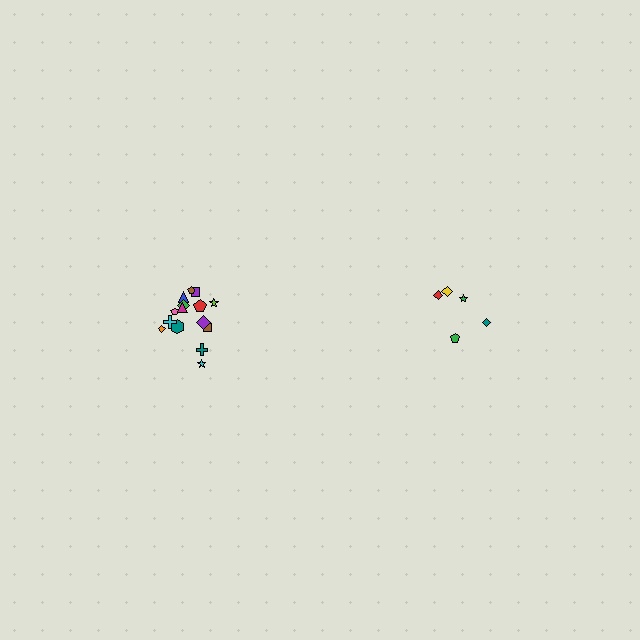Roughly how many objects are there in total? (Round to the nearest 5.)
Roughly 20 objects in total.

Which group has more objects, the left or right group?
The left group.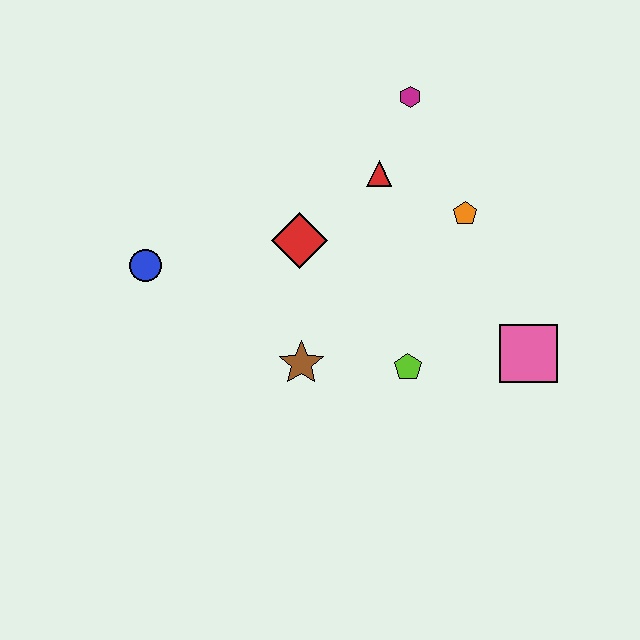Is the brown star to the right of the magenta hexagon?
No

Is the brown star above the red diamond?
No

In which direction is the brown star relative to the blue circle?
The brown star is to the right of the blue circle.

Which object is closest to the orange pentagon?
The red triangle is closest to the orange pentagon.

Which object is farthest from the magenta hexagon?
The blue circle is farthest from the magenta hexagon.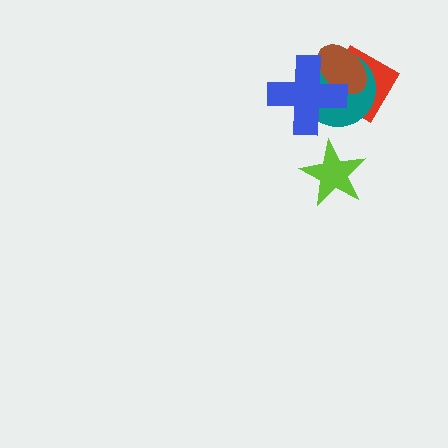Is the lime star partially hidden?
No, no other shape covers it.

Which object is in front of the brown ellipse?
The blue cross is in front of the brown ellipse.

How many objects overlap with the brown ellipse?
3 objects overlap with the brown ellipse.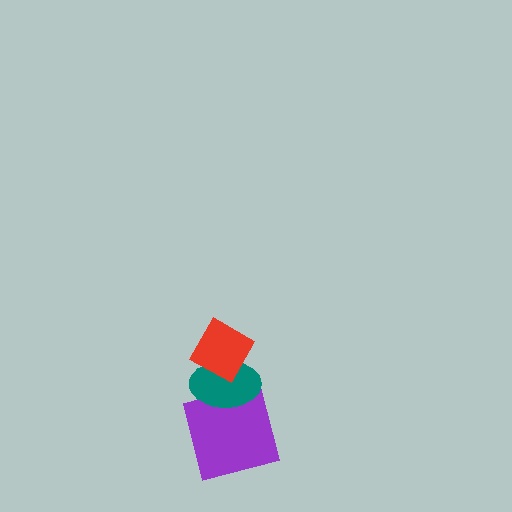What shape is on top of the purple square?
The teal ellipse is on top of the purple square.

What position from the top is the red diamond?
The red diamond is 1st from the top.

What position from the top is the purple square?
The purple square is 3rd from the top.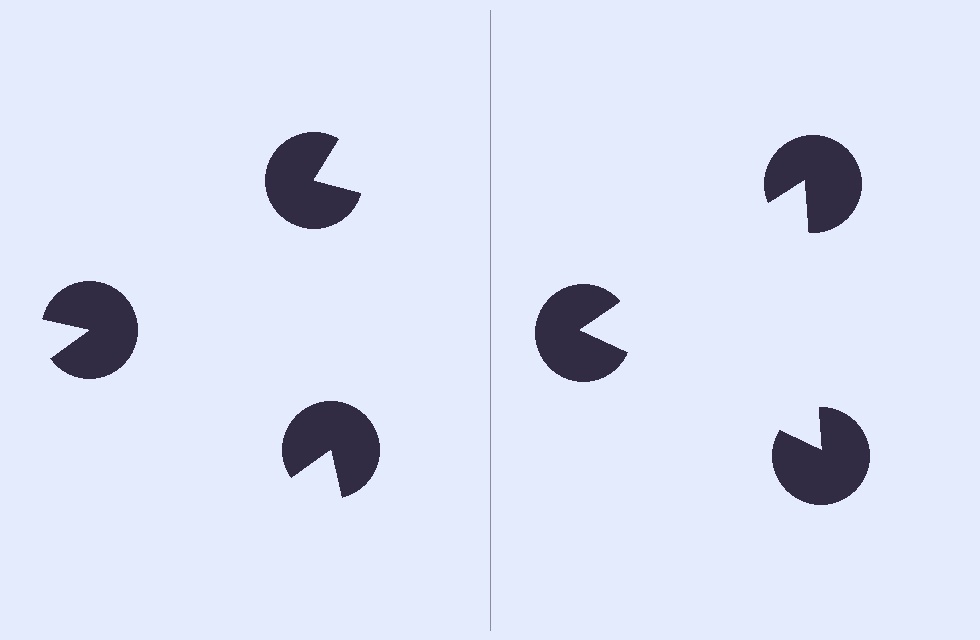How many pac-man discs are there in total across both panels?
6 — 3 on each side.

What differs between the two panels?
The pac-man discs are positioned identically on both sides; only the wedge orientations differ. On the right they align to a triangle; on the left they are misaligned.